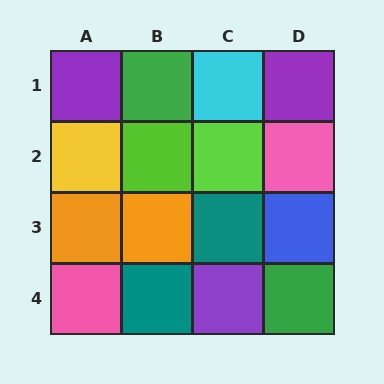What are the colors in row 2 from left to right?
Yellow, lime, lime, pink.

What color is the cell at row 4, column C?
Purple.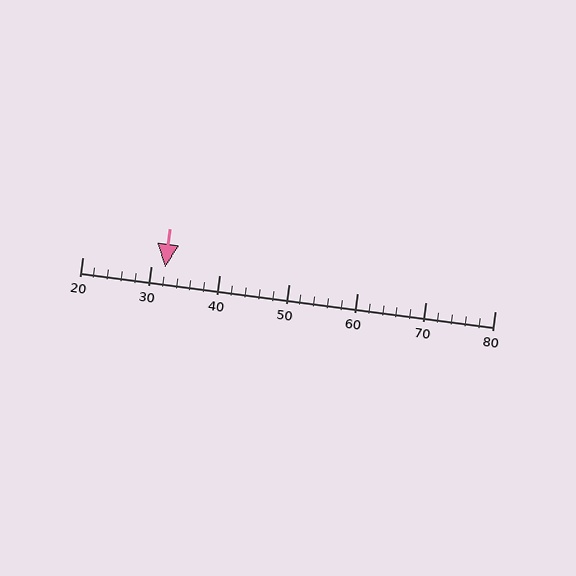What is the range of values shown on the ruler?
The ruler shows values from 20 to 80.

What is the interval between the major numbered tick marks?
The major tick marks are spaced 10 units apart.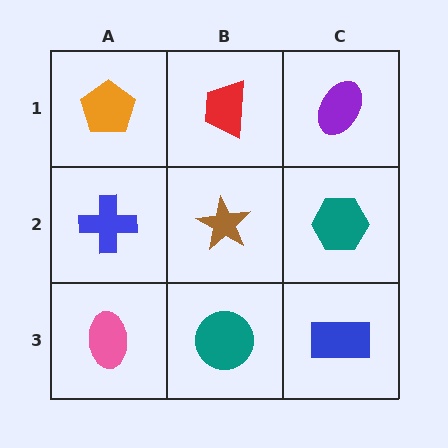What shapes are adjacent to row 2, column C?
A purple ellipse (row 1, column C), a blue rectangle (row 3, column C), a brown star (row 2, column B).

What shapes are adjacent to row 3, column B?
A brown star (row 2, column B), a pink ellipse (row 3, column A), a blue rectangle (row 3, column C).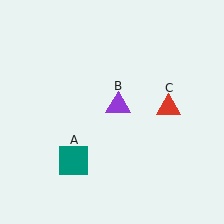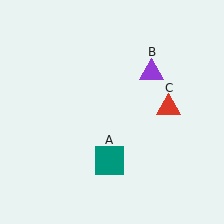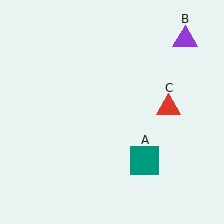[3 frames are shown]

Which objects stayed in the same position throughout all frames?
Red triangle (object C) remained stationary.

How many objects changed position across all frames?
2 objects changed position: teal square (object A), purple triangle (object B).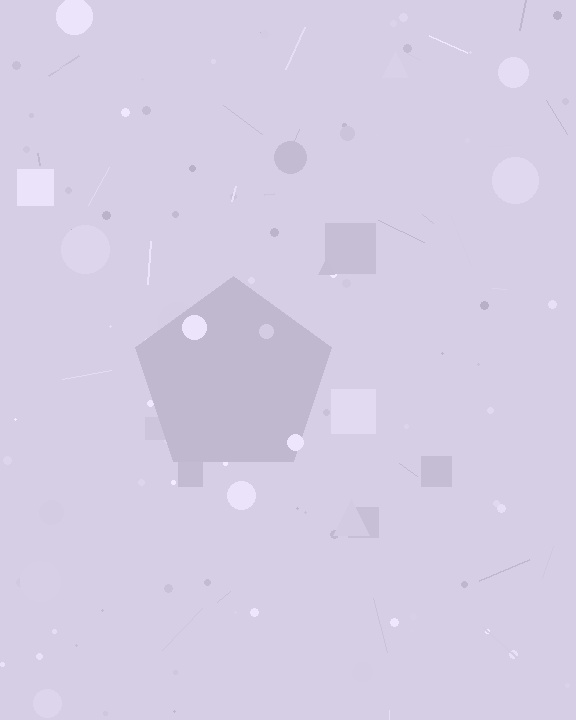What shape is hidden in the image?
A pentagon is hidden in the image.